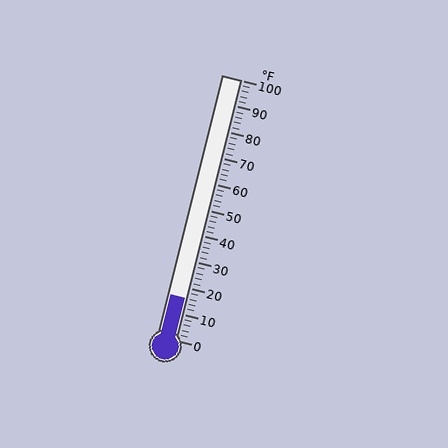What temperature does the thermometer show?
The thermometer shows approximately 16°F.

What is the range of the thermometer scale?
The thermometer scale ranges from 0°F to 100°F.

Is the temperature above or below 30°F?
The temperature is below 30°F.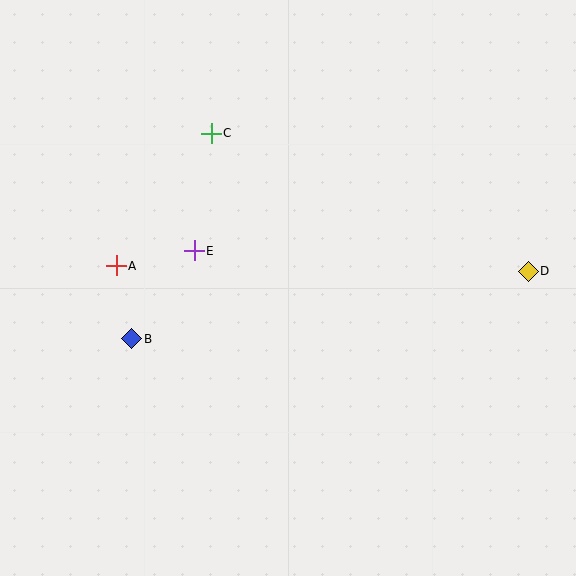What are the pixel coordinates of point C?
Point C is at (211, 133).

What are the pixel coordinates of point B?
Point B is at (132, 339).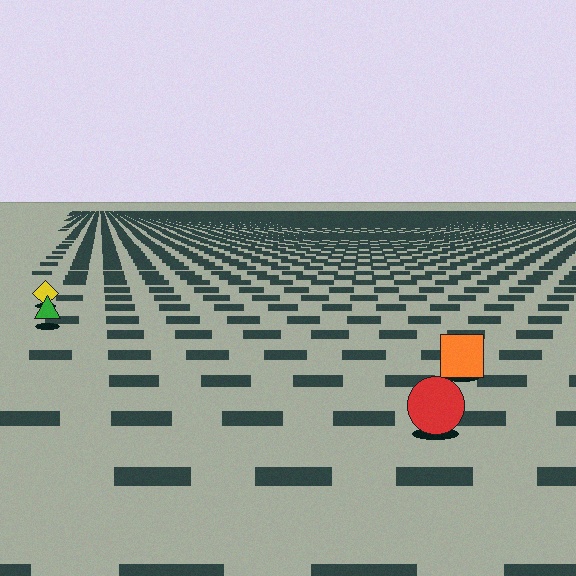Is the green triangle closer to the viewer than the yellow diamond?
Yes. The green triangle is closer — you can tell from the texture gradient: the ground texture is coarser near it.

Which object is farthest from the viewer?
The yellow diamond is farthest from the viewer. It appears smaller and the ground texture around it is denser.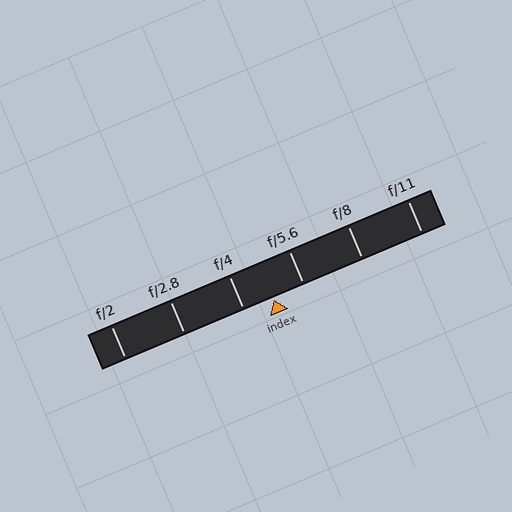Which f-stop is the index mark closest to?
The index mark is closest to f/4.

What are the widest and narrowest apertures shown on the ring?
The widest aperture shown is f/2 and the narrowest is f/11.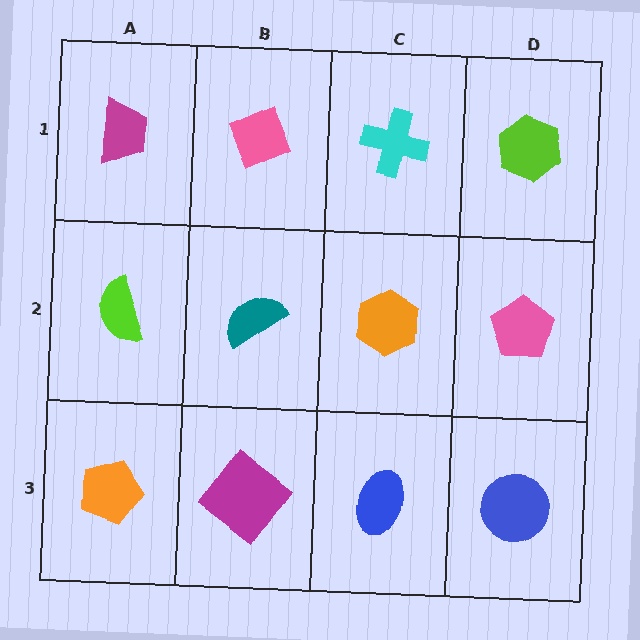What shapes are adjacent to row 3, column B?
A teal semicircle (row 2, column B), an orange pentagon (row 3, column A), a blue ellipse (row 3, column C).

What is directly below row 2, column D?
A blue circle.